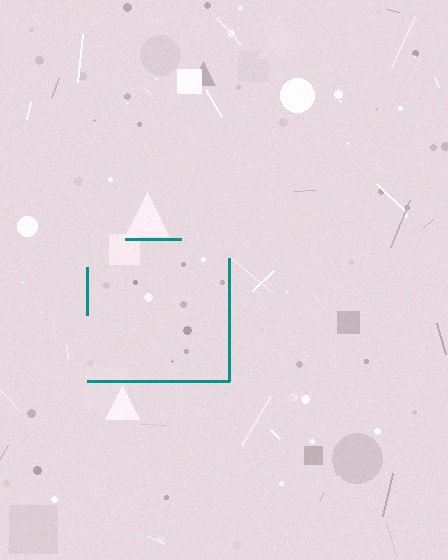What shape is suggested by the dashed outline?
The dashed outline suggests a square.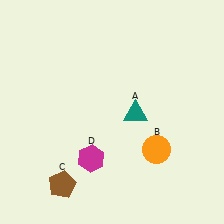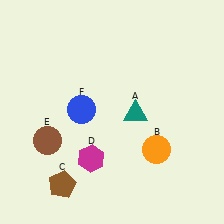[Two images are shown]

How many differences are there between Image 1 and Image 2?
There are 2 differences between the two images.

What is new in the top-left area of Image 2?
A blue circle (F) was added in the top-left area of Image 2.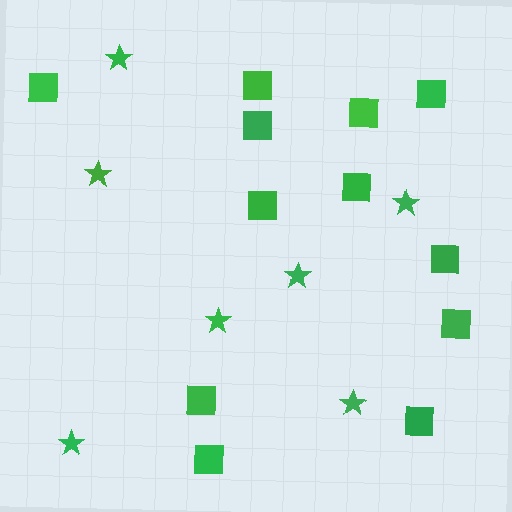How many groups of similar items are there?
There are 2 groups: one group of squares (12) and one group of stars (7).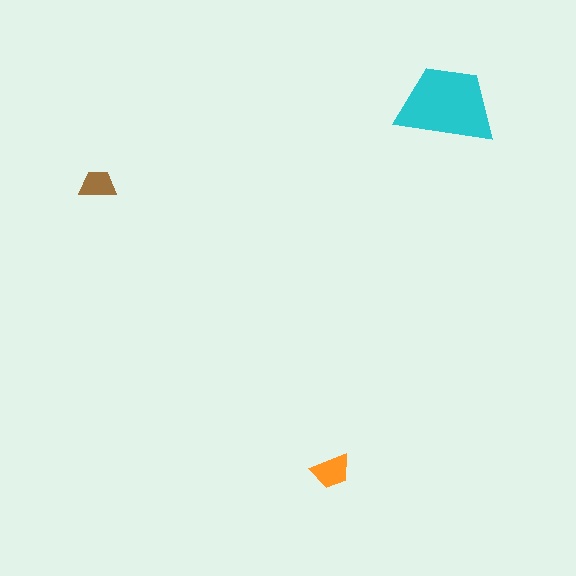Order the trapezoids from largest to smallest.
the cyan one, the orange one, the brown one.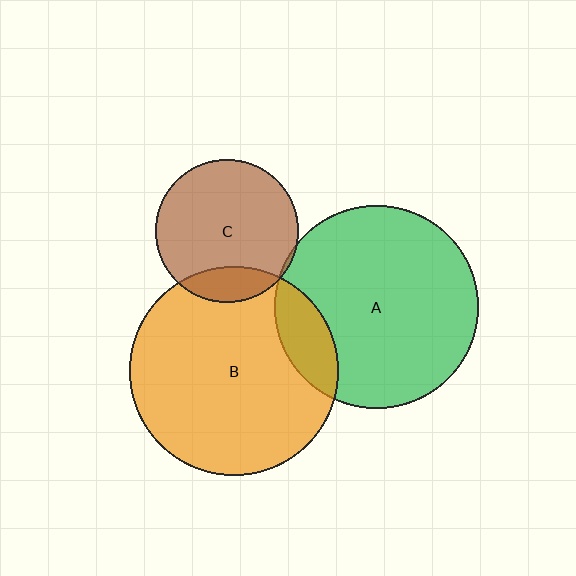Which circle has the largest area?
Circle B (orange).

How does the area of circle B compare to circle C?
Approximately 2.1 times.